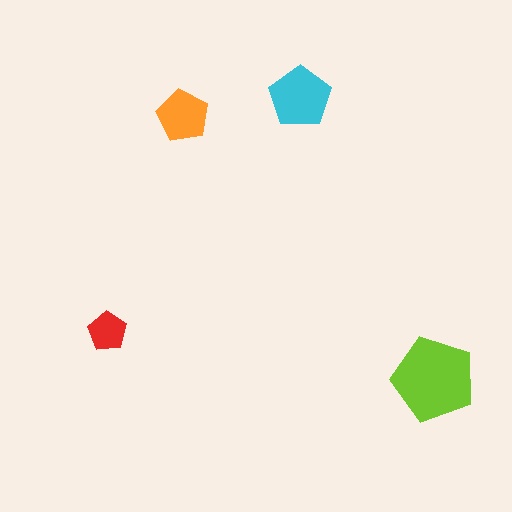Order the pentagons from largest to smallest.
the lime one, the cyan one, the orange one, the red one.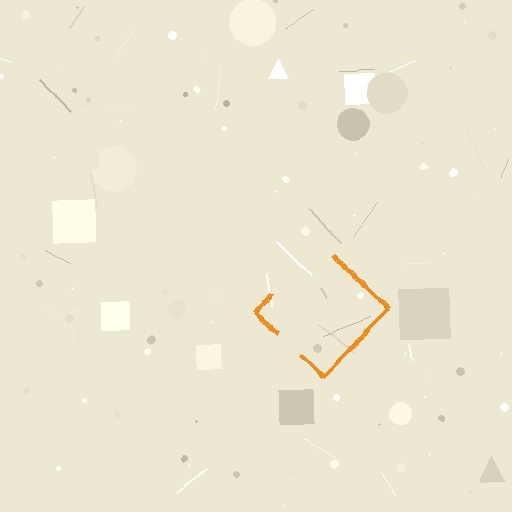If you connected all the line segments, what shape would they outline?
They would outline a diamond.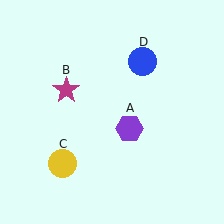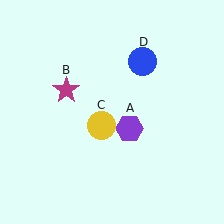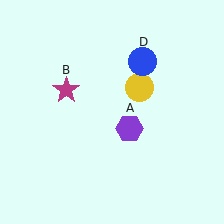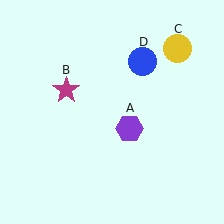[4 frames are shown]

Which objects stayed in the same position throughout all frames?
Purple hexagon (object A) and magenta star (object B) and blue circle (object D) remained stationary.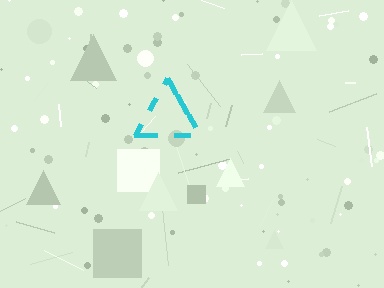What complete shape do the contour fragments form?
The contour fragments form a triangle.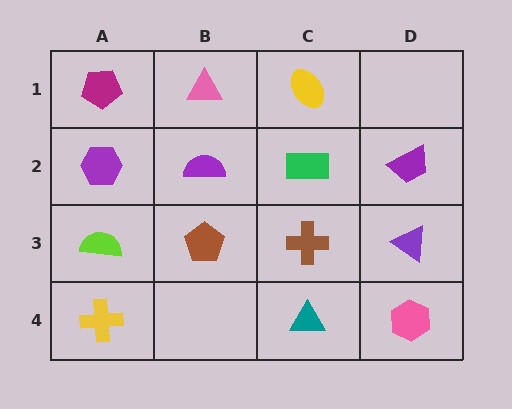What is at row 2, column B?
A purple semicircle.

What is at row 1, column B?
A pink triangle.